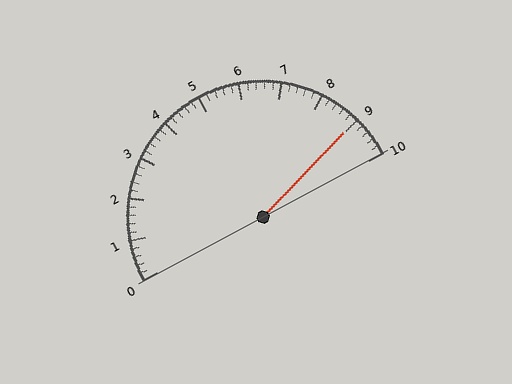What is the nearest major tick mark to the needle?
The nearest major tick mark is 9.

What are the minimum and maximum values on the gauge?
The gauge ranges from 0 to 10.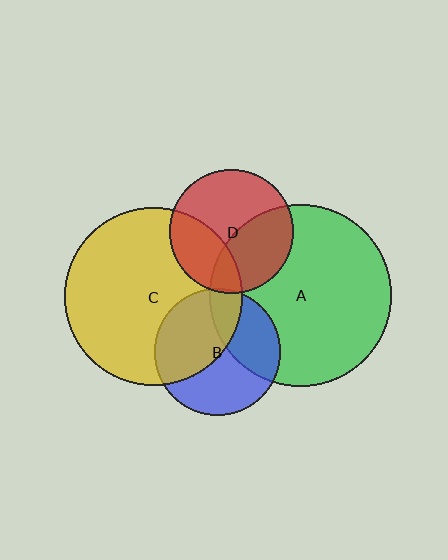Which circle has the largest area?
Circle A (green).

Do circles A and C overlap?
Yes.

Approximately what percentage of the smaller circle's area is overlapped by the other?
Approximately 10%.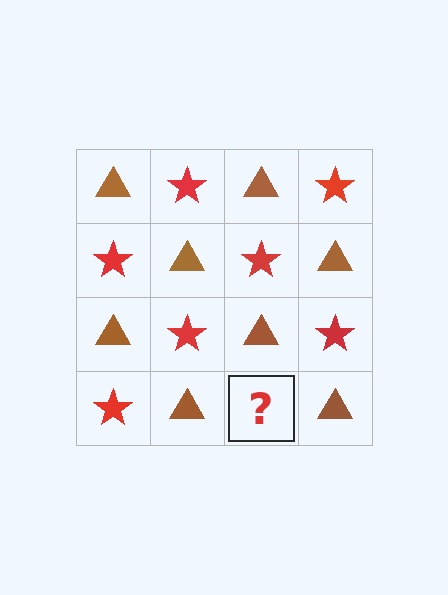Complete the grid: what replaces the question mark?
The question mark should be replaced with a red star.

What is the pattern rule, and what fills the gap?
The rule is that it alternates brown triangle and red star in a checkerboard pattern. The gap should be filled with a red star.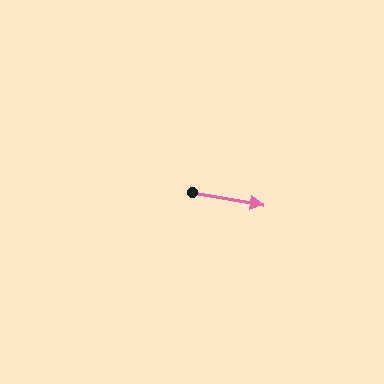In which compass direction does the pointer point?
East.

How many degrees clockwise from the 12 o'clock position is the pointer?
Approximately 100 degrees.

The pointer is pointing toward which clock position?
Roughly 3 o'clock.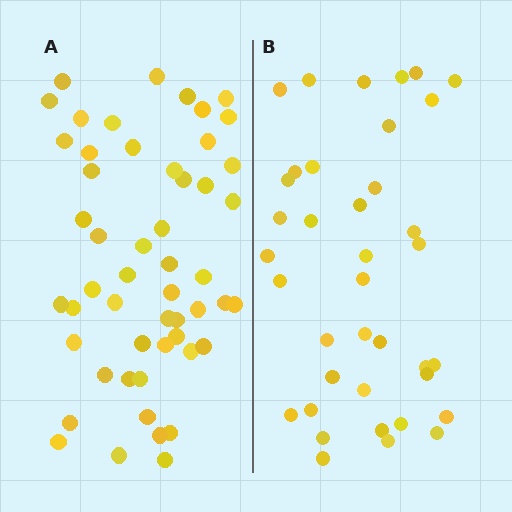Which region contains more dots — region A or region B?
Region A (the left region) has more dots.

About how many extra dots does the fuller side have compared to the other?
Region A has approximately 15 more dots than region B.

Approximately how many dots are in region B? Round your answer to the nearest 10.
About 40 dots. (The exact count is 38, which rounds to 40.)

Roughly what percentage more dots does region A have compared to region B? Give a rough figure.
About 35% more.